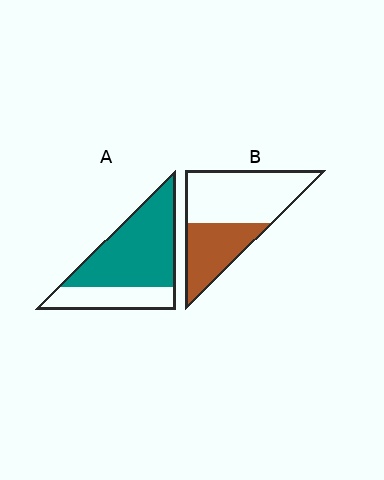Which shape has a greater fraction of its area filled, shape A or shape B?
Shape A.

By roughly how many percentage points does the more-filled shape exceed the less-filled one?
By roughly 30 percentage points (A over B).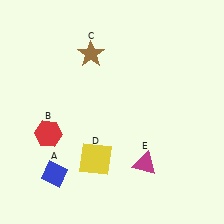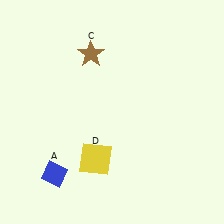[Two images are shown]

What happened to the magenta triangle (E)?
The magenta triangle (E) was removed in Image 2. It was in the bottom-right area of Image 1.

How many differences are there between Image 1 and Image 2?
There are 2 differences between the two images.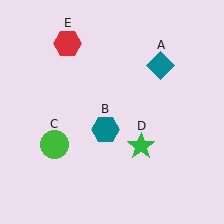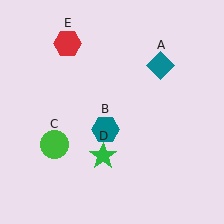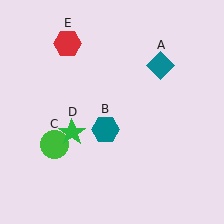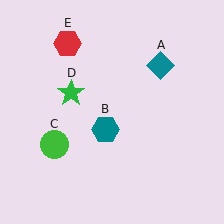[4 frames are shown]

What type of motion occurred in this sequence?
The green star (object D) rotated clockwise around the center of the scene.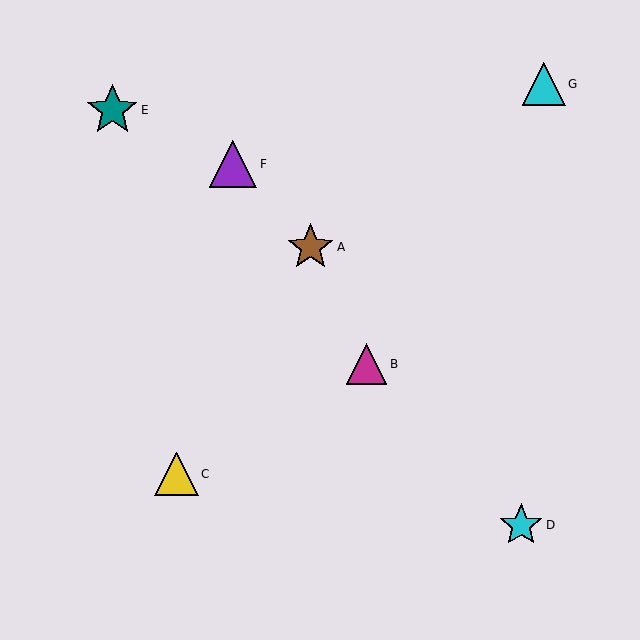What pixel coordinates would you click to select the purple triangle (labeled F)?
Click at (233, 164) to select the purple triangle F.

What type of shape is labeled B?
Shape B is a magenta triangle.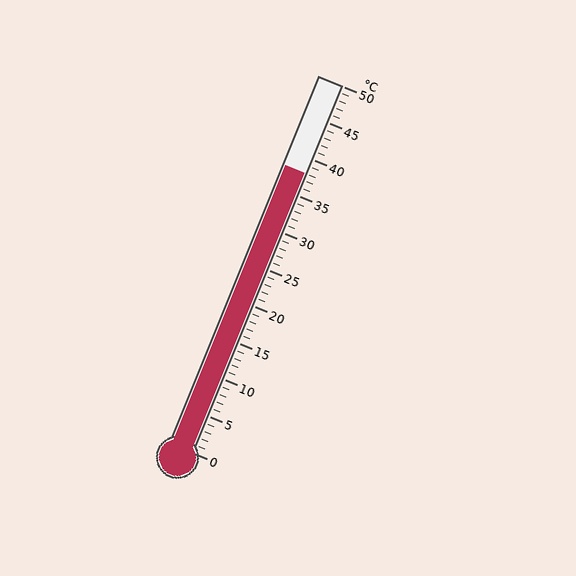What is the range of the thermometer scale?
The thermometer scale ranges from 0°C to 50°C.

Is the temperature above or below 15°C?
The temperature is above 15°C.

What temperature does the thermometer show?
The thermometer shows approximately 38°C.